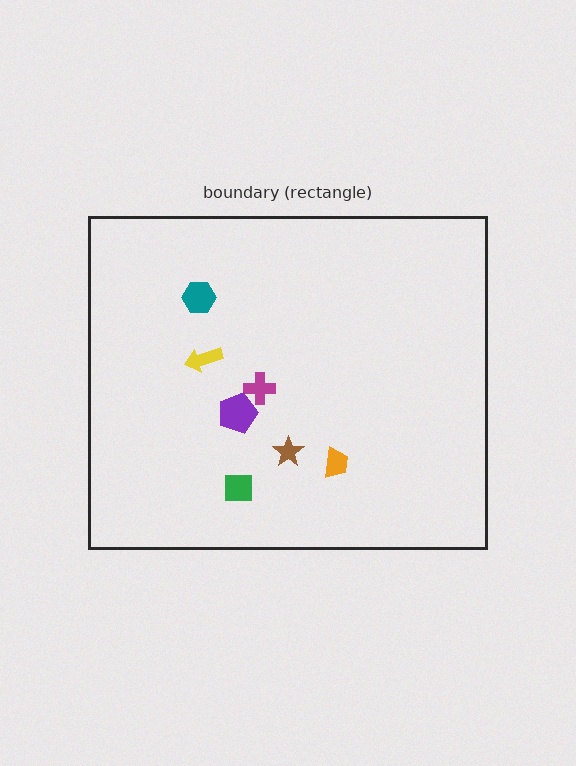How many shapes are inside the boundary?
7 inside, 0 outside.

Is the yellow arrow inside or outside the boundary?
Inside.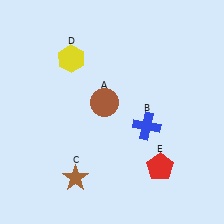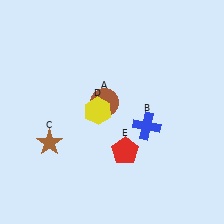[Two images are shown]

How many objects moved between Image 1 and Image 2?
3 objects moved between the two images.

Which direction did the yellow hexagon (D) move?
The yellow hexagon (D) moved down.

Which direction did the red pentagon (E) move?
The red pentagon (E) moved left.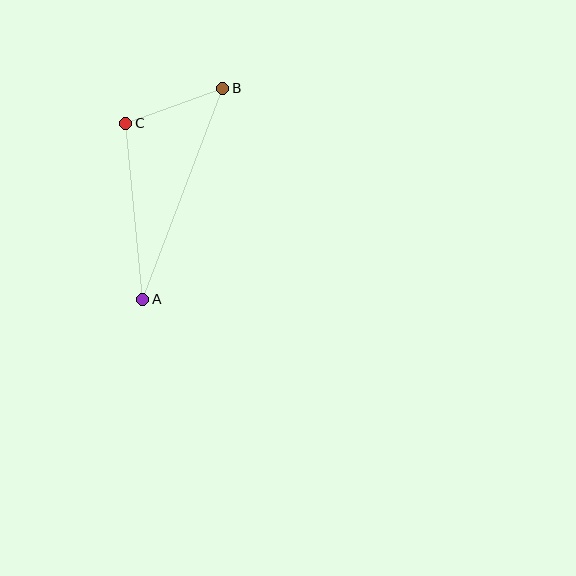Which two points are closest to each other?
Points B and C are closest to each other.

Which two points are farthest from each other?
Points A and B are farthest from each other.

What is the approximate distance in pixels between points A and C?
The distance between A and C is approximately 177 pixels.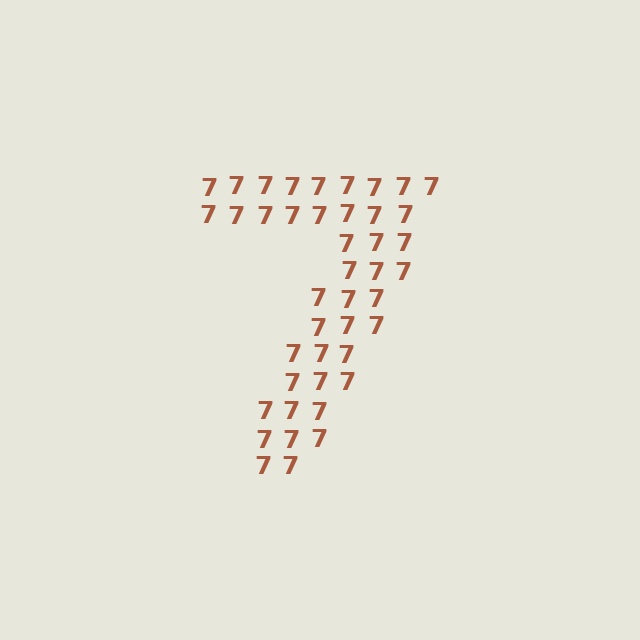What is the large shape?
The large shape is the digit 7.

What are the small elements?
The small elements are digit 7's.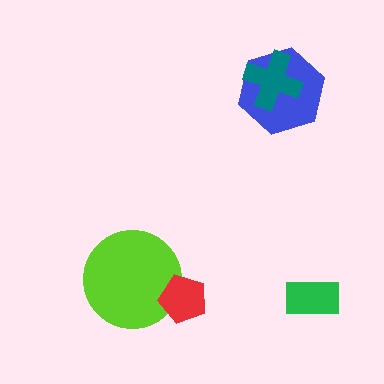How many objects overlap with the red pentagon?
1 object overlaps with the red pentagon.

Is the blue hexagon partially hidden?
Yes, it is partially covered by another shape.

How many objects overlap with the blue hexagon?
1 object overlaps with the blue hexagon.